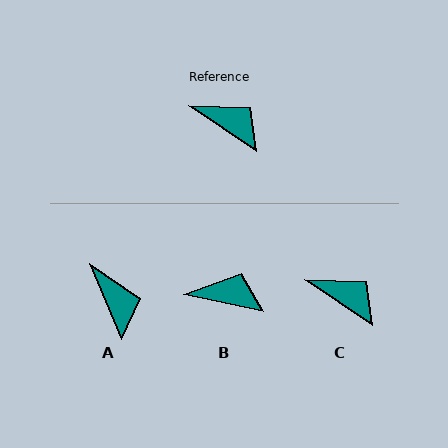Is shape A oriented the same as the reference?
No, it is off by about 33 degrees.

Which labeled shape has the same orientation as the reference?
C.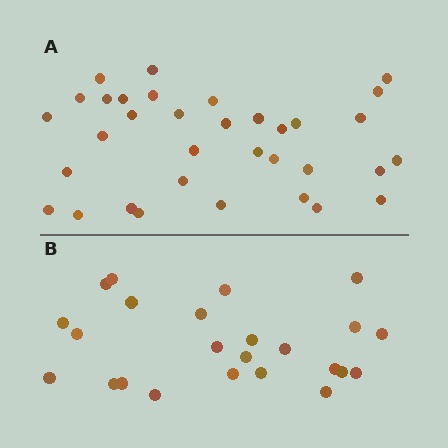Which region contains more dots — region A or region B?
Region A (the top region) has more dots.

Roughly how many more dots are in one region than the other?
Region A has roughly 10 or so more dots than region B.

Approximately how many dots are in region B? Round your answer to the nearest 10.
About 20 dots. (The exact count is 24, which rounds to 20.)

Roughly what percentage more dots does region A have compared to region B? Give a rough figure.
About 40% more.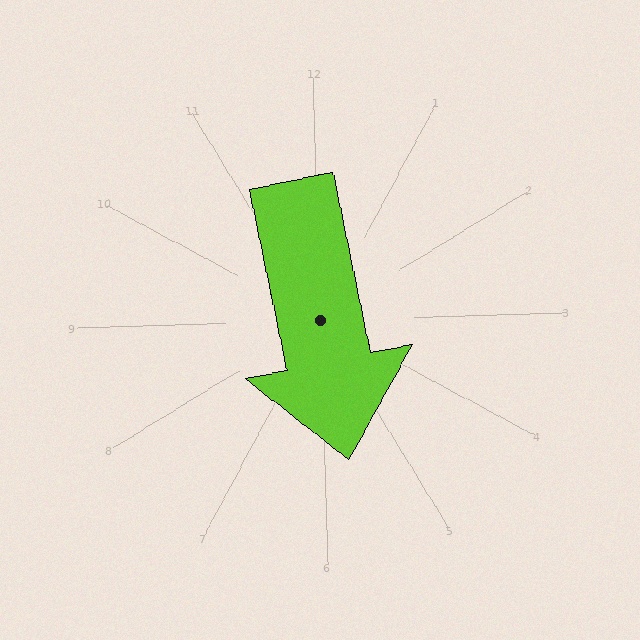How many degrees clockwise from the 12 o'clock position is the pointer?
Approximately 170 degrees.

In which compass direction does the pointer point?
South.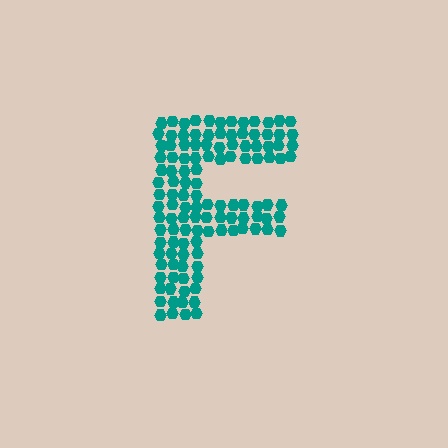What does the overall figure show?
The overall figure shows the letter F.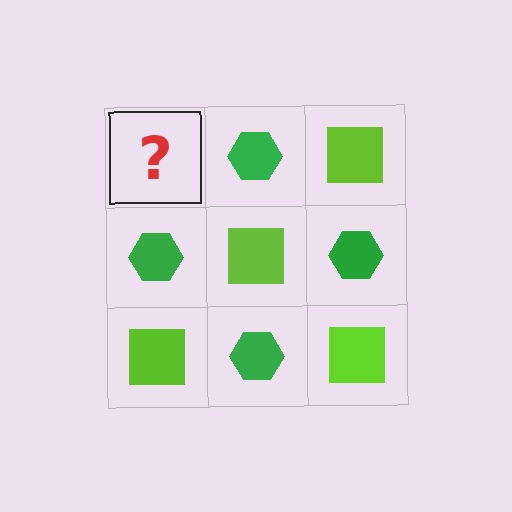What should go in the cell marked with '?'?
The missing cell should contain a lime square.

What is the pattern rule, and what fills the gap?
The rule is that it alternates lime square and green hexagon in a checkerboard pattern. The gap should be filled with a lime square.